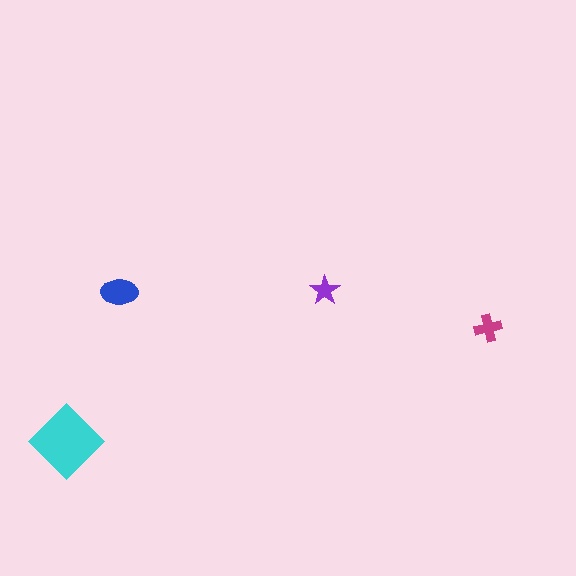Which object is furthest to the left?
The cyan diamond is leftmost.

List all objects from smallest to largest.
The purple star, the magenta cross, the blue ellipse, the cyan diamond.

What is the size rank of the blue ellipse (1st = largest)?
2nd.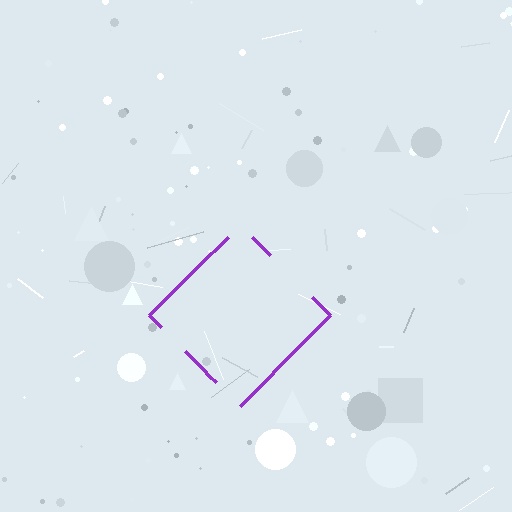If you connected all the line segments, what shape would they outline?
They would outline a diamond.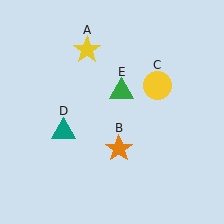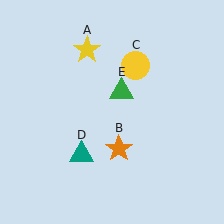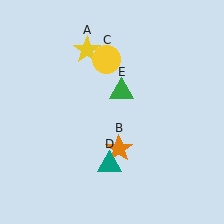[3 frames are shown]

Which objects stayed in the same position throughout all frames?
Yellow star (object A) and orange star (object B) and green triangle (object E) remained stationary.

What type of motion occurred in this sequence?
The yellow circle (object C), teal triangle (object D) rotated counterclockwise around the center of the scene.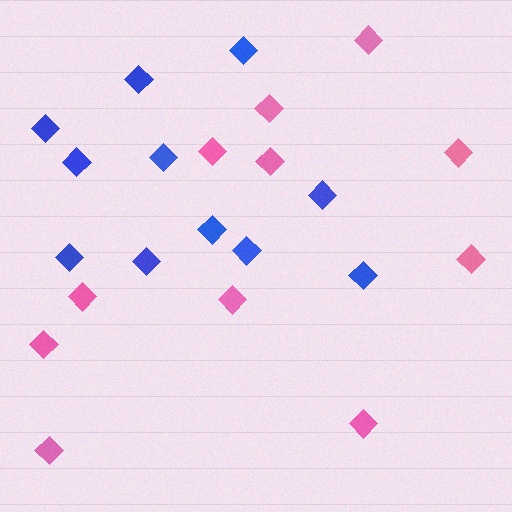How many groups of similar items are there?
There are 2 groups: one group of pink diamonds (11) and one group of blue diamonds (11).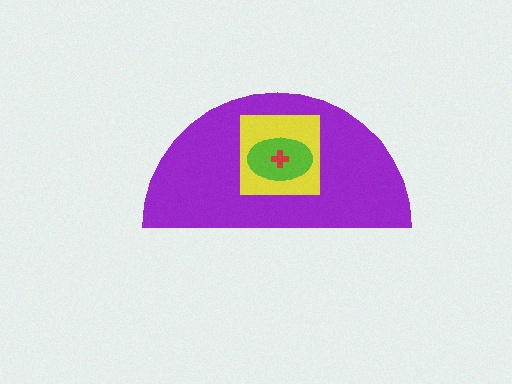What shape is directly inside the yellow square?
The lime ellipse.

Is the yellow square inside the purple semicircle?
Yes.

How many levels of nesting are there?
4.